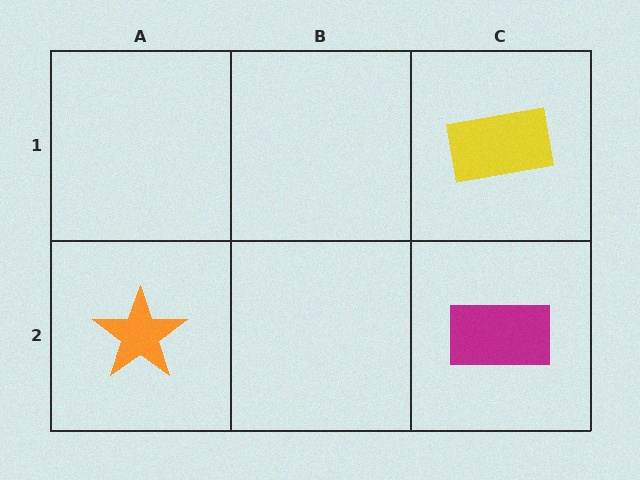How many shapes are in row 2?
2 shapes.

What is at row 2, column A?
An orange star.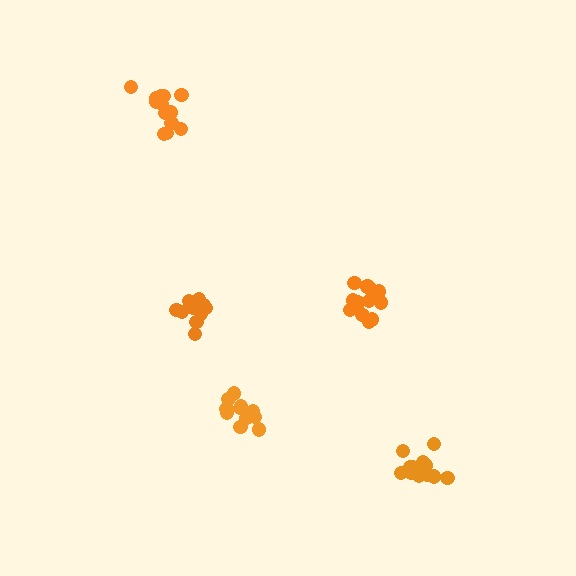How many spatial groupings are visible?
There are 5 spatial groupings.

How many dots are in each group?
Group 1: 14 dots, Group 2: 15 dots, Group 3: 12 dots, Group 4: 13 dots, Group 5: 12 dots (66 total).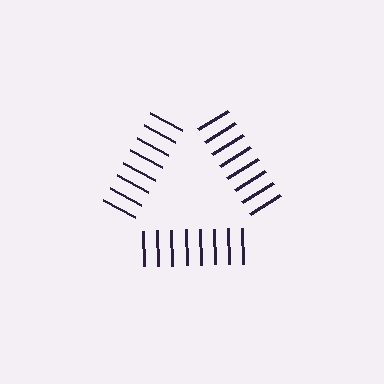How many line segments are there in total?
24 — 8 along each of the 3 edges.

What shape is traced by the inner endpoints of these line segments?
An illusory triangle — the line segments terminate on its edges but no continuous stroke is drawn.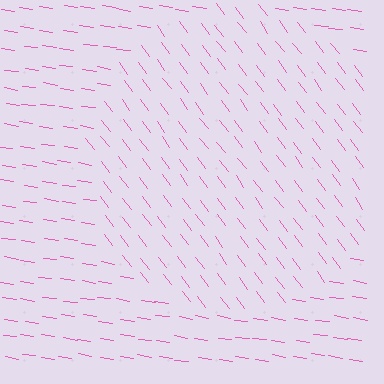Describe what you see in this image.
The image is filled with small pink line segments. A circle region in the image has lines oriented differently from the surrounding lines, creating a visible texture boundary.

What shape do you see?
I see a circle.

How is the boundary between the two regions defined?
The boundary is defined purely by a change in line orientation (approximately 45 degrees difference). All lines are the same color and thickness.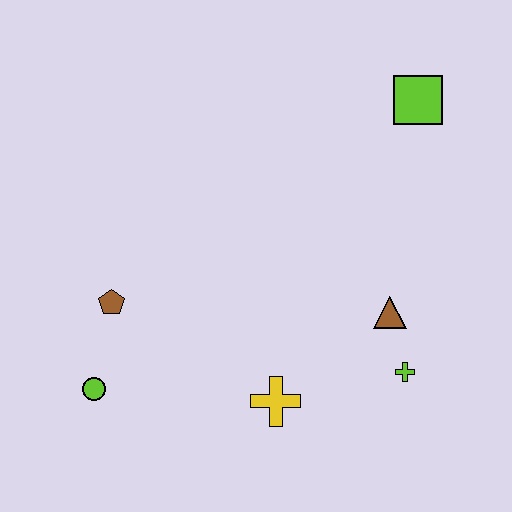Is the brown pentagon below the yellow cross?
No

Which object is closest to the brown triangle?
The lime cross is closest to the brown triangle.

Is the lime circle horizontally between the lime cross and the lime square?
No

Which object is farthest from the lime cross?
The lime circle is farthest from the lime cross.